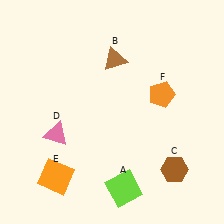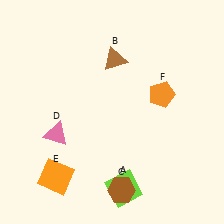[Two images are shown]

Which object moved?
The brown hexagon (C) moved left.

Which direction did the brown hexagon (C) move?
The brown hexagon (C) moved left.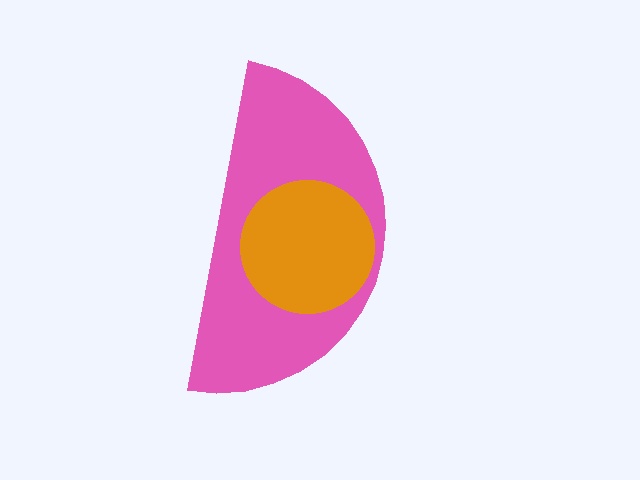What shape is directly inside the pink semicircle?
The orange circle.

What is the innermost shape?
The orange circle.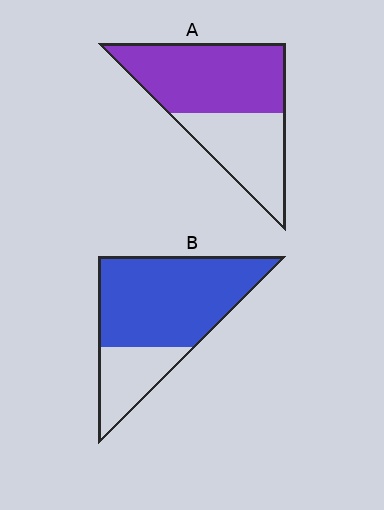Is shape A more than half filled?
Yes.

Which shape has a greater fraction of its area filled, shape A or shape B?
Shape B.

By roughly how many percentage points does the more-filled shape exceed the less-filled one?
By roughly 15 percentage points (B over A).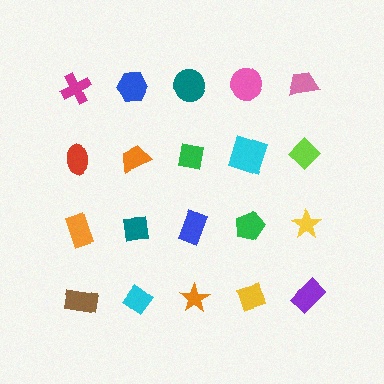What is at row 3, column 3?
A blue rectangle.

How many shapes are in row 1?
5 shapes.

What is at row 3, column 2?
A teal square.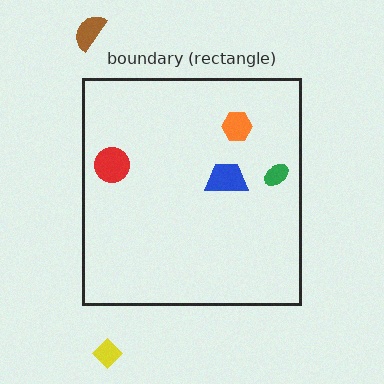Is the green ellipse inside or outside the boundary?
Inside.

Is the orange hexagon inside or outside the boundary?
Inside.